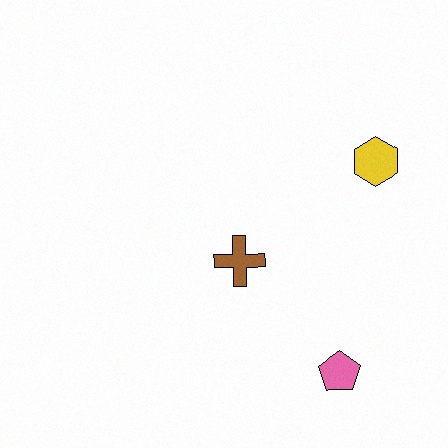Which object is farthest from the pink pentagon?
The yellow hexagon is farthest from the pink pentagon.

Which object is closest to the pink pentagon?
The brown cross is closest to the pink pentagon.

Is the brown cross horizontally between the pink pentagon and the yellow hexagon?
No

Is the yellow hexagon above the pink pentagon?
Yes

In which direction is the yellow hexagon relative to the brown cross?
The yellow hexagon is to the right of the brown cross.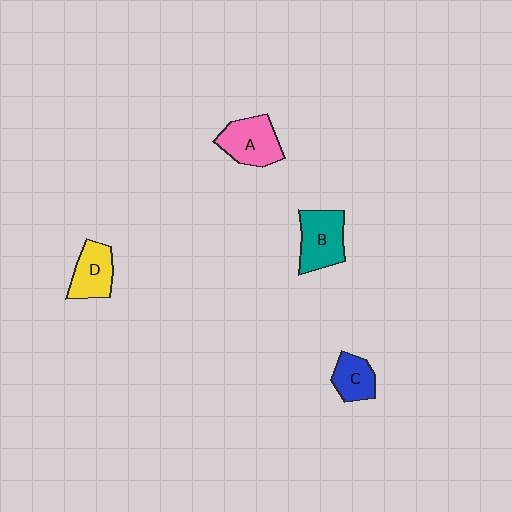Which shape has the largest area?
Shape B (teal).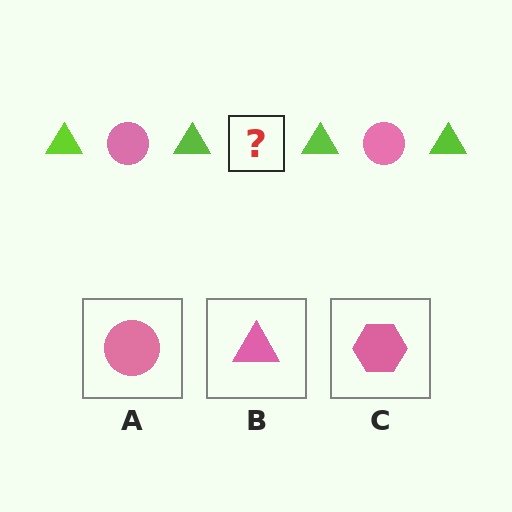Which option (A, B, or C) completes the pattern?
A.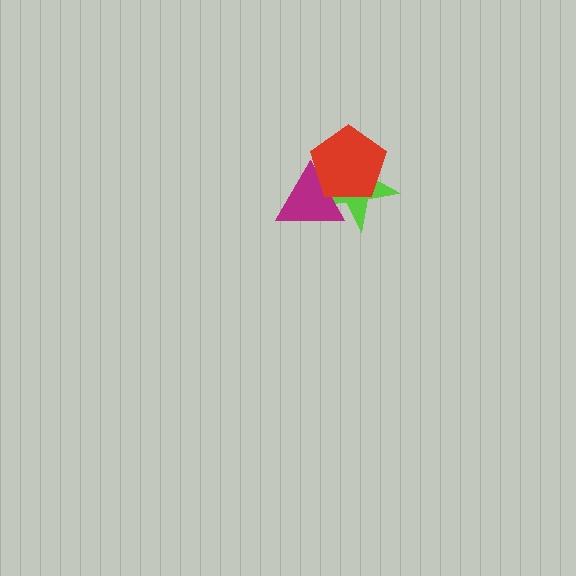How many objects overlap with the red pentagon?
2 objects overlap with the red pentagon.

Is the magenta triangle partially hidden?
Yes, it is partially covered by another shape.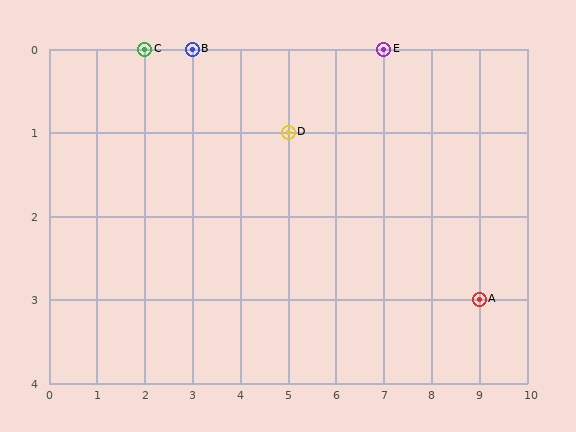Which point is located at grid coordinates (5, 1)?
Point D is at (5, 1).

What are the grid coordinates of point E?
Point E is at grid coordinates (7, 0).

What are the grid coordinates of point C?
Point C is at grid coordinates (2, 0).